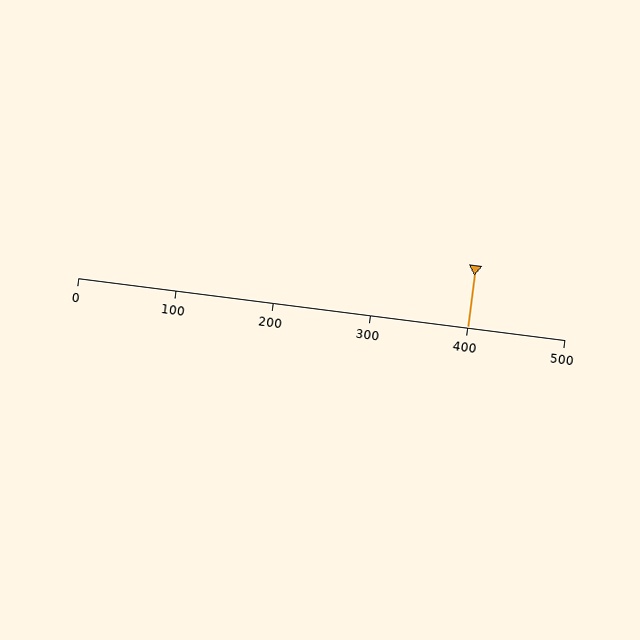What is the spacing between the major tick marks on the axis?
The major ticks are spaced 100 apart.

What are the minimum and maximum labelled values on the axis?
The axis runs from 0 to 500.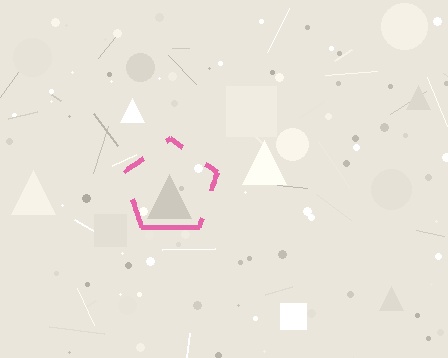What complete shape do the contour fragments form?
The contour fragments form a pentagon.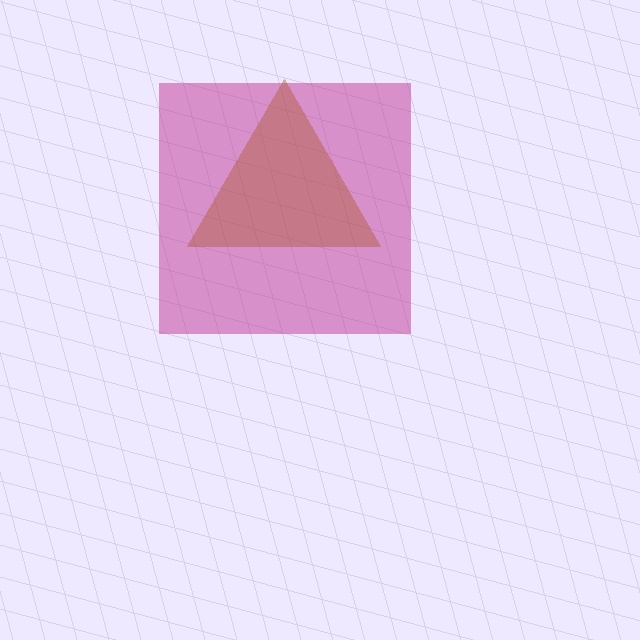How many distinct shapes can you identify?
There are 2 distinct shapes: a magenta square, a brown triangle.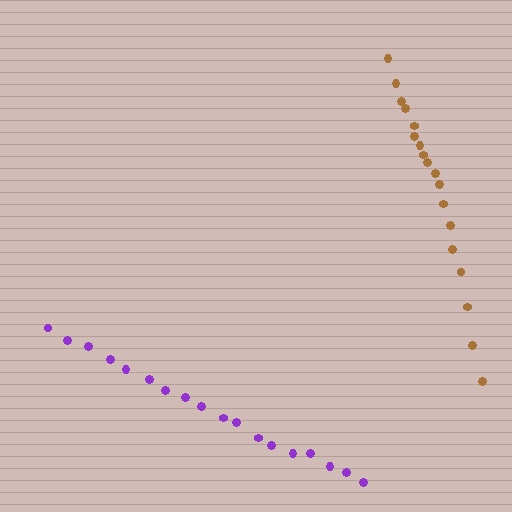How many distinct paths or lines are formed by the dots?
There are 2 distinct paths.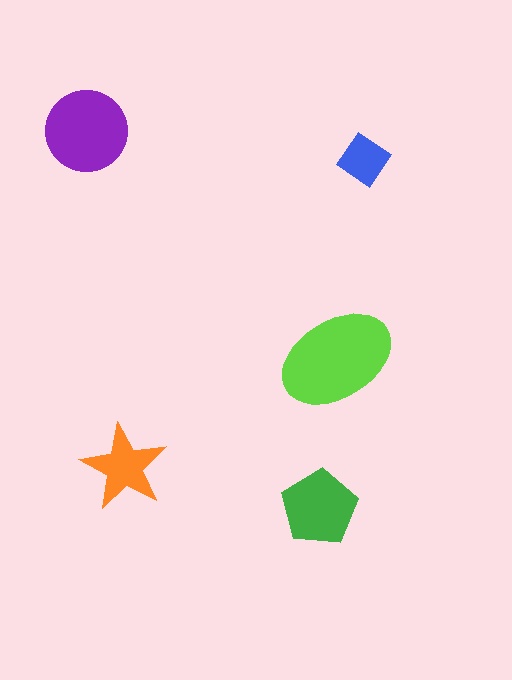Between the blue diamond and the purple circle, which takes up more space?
The purple circle.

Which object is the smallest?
The blue diamond.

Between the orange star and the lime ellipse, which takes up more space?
The lime ellipse.